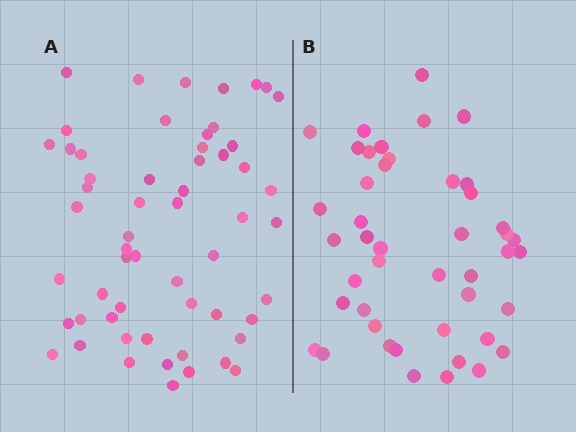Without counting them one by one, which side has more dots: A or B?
Region A (the left region) has more dots.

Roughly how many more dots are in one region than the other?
Region A has roughly 12 or so more dots than region B.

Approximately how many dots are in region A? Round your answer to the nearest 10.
About 60 dots. (The exact count is 57, which rounds to 60.)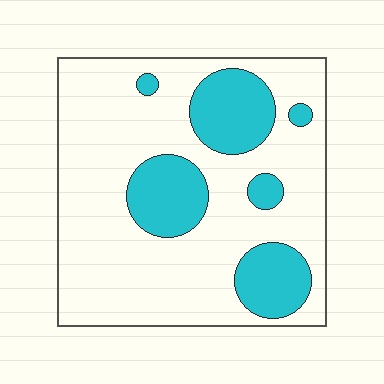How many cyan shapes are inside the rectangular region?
6.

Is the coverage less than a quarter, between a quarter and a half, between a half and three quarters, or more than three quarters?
Less than a quarter.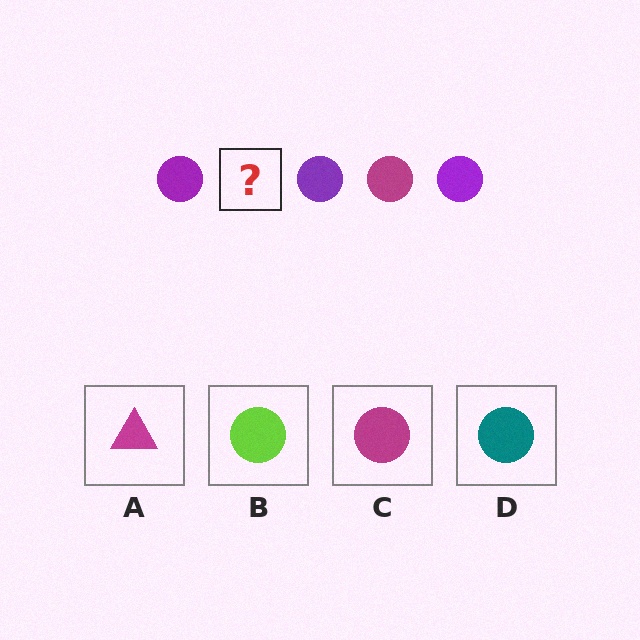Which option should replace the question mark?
Option C.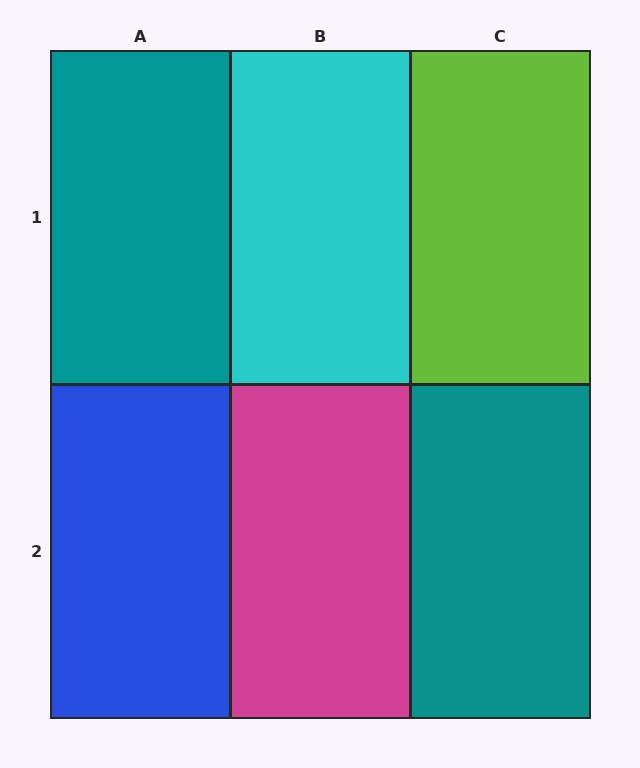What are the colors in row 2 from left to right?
Blue, magenta, teal.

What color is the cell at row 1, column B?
Cyan.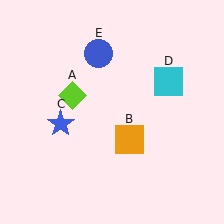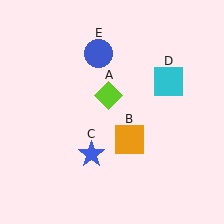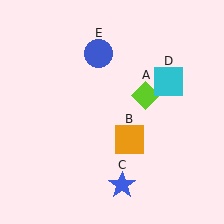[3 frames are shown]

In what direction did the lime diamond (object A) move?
The lime diamond (object A) moved right.